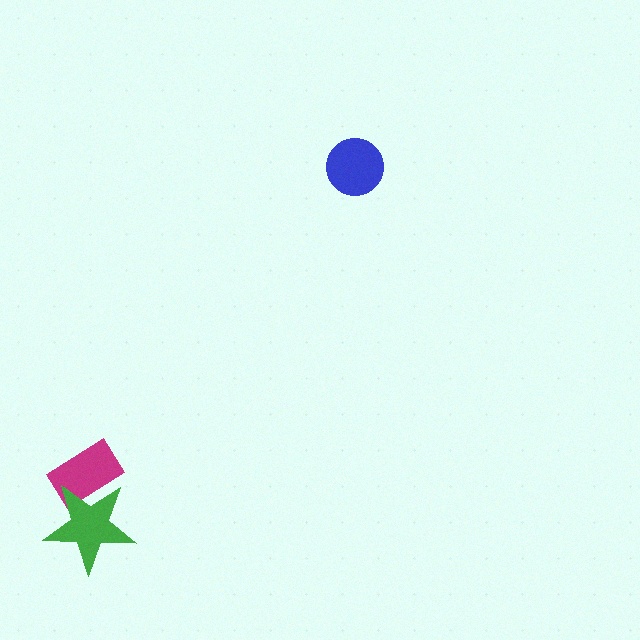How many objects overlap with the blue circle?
0 objects overlap with the blue circle.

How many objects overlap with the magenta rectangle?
1 object overlaps with the magenta rectangle.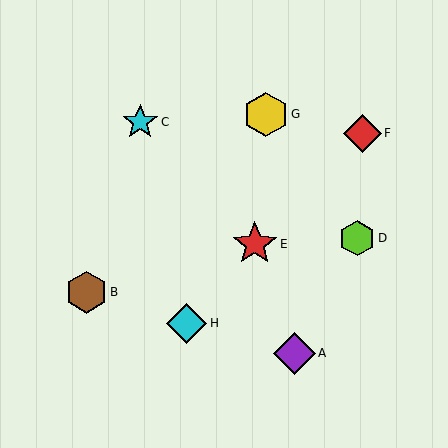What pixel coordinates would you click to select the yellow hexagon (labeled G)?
Click at (266, 114) to select the yellow hexagon G.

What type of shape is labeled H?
Shape H is a cyan diamond.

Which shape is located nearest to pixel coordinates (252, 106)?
The yellow hexagon (labeled G) at (266, 114) is nearest to that location.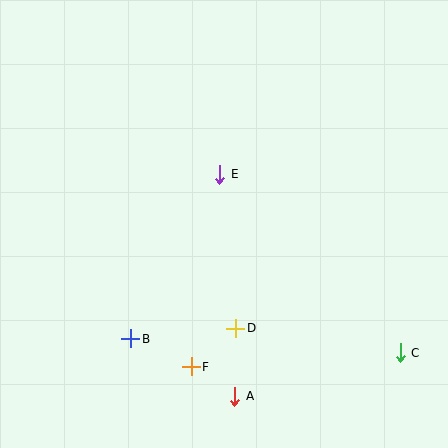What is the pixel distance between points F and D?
The distance between F and D is 59 pixels.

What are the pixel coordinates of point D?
Point D is at (236, 328).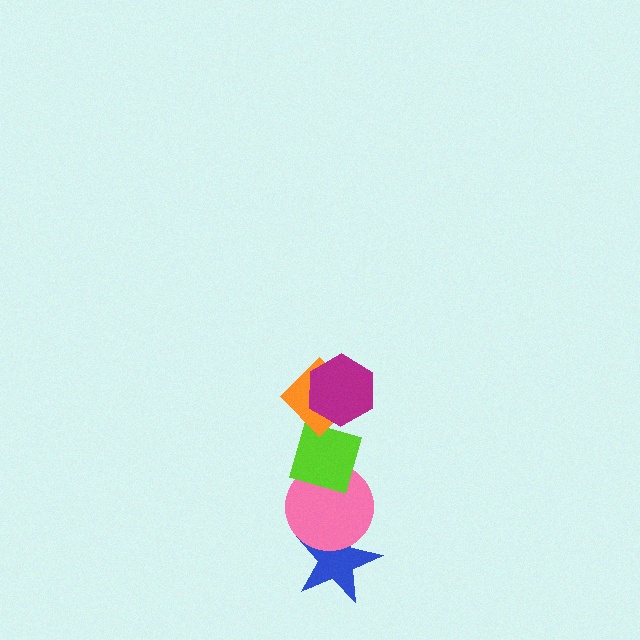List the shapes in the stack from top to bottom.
From top to bottom: the magenta hexagon, the orange diamond, the lime diamond, the pink circle, the blue star.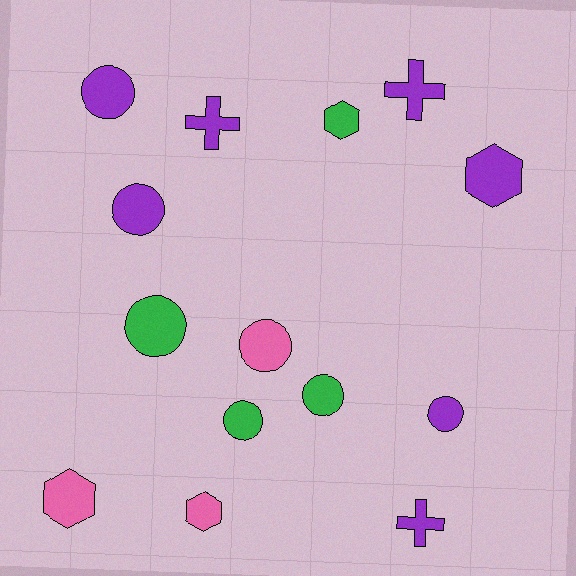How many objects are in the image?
There are 14 objects.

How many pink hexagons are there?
There are 2 pink hexagons.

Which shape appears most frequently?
Circle, with 7 objects.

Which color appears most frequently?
Purple, with 7 objects.